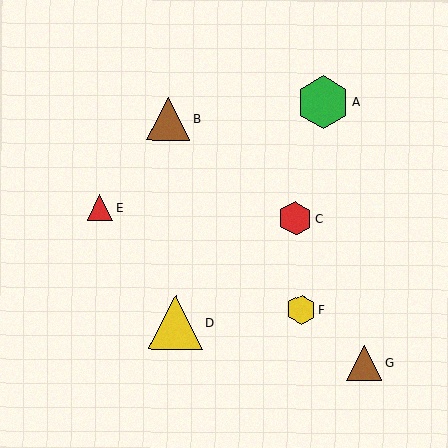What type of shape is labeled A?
Shape A is a green hexagon.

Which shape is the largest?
The yellow triangle (labeled D) is the largest.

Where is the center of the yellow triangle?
The center of the yellow triangle is at (175, 322).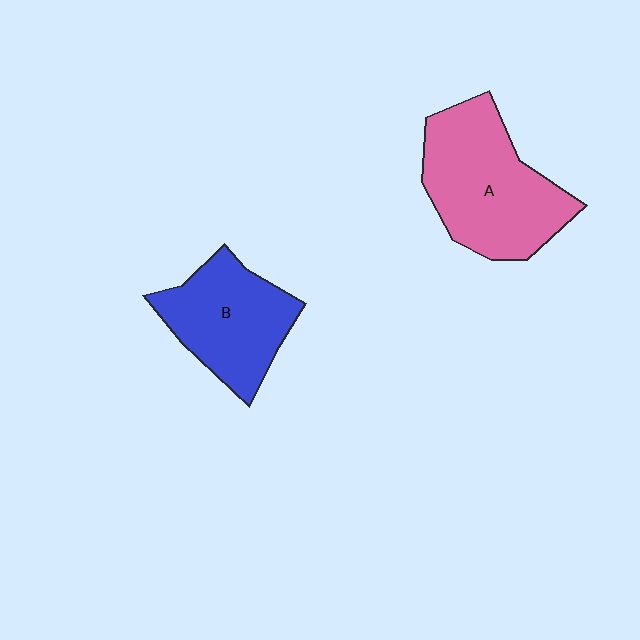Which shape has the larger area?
Shape A (pink).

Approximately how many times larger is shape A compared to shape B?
Approximately 1.3 times.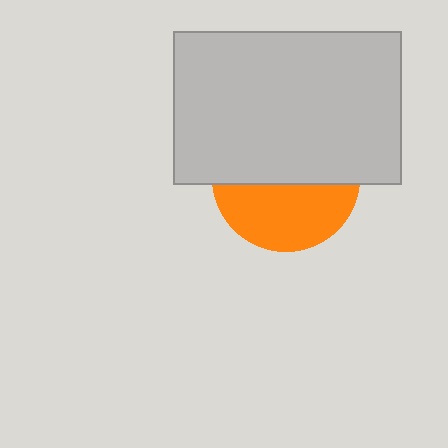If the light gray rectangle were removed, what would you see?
You would see the complete orange circle.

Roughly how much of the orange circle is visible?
A small part of it is visible (roughly 43%).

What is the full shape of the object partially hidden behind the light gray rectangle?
The partially hidden object is an orange circle.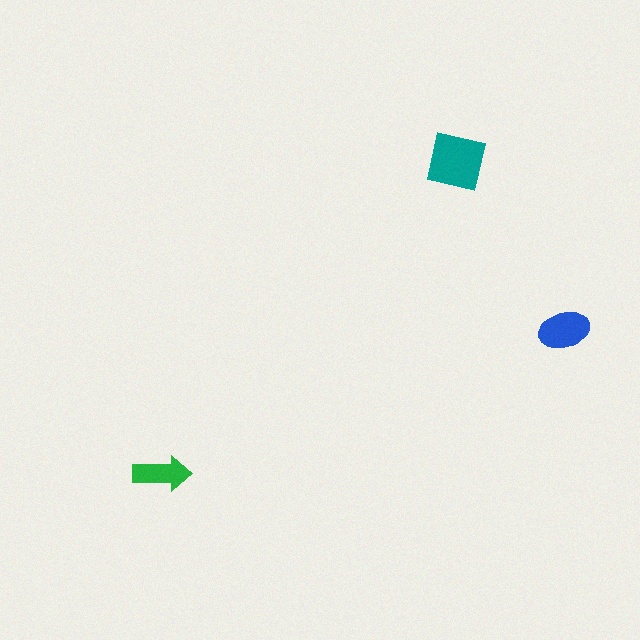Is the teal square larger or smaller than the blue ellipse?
Larger.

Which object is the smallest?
The green arrow.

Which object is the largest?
The teal square.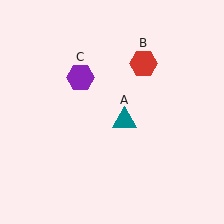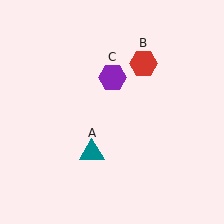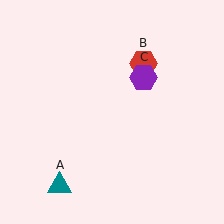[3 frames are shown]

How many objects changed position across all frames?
2 objects changed position: teal triangle (object A), purple hexagon (object C).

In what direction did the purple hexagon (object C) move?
The purple hexagon (object C) moved right.